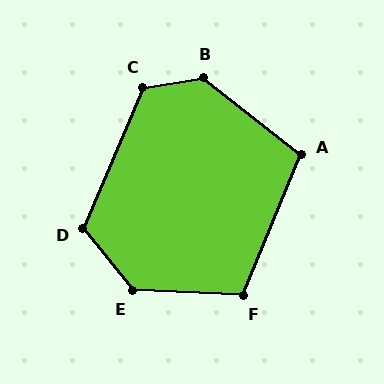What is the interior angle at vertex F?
Approximately 110 degrees (obtuse).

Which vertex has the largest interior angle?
B, at approximately 132 degrees.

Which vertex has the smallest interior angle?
A, at approximately 106 degrees.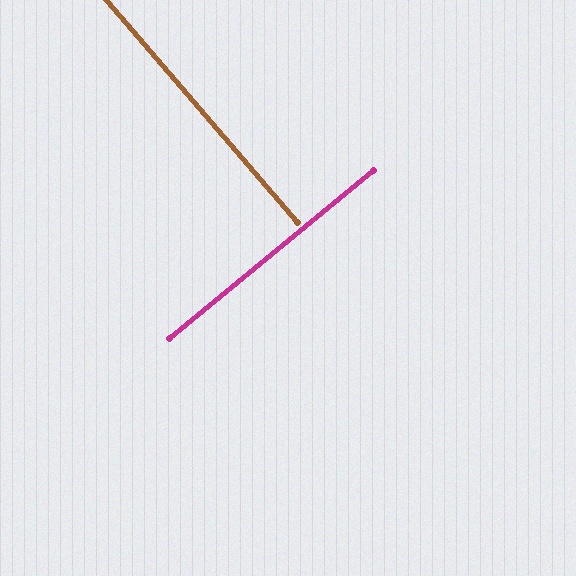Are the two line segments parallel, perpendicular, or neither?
Perpendicular — they meet at approximately 89°.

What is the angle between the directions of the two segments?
Approximately 89 degrees.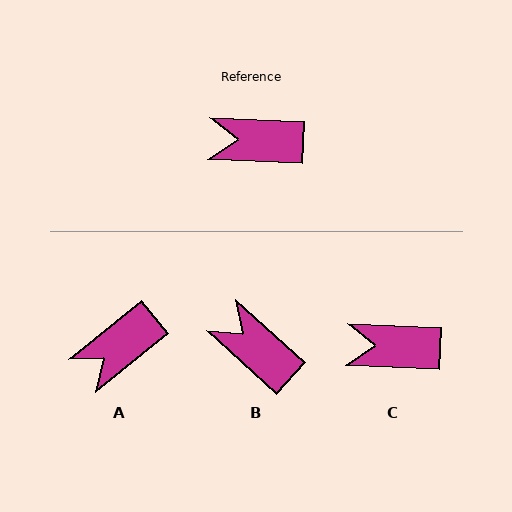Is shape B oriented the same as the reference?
No, it is off by about 40 degrees.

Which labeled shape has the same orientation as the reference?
C.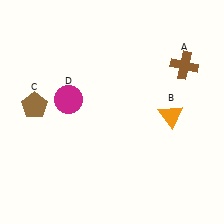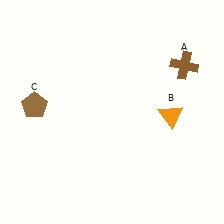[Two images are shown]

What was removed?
The magenta circle (D) was removed in Image 2.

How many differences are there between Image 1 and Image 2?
There is 1 difference between the two images.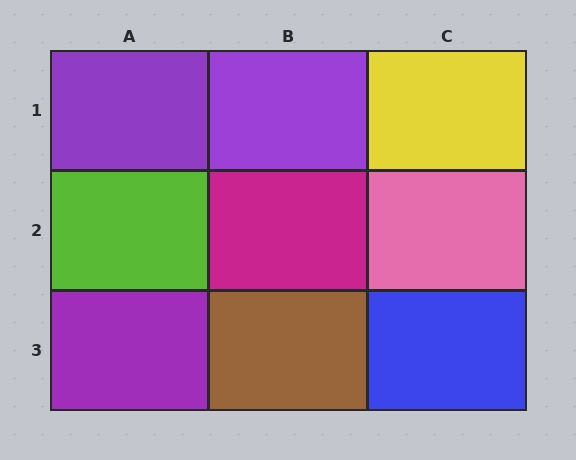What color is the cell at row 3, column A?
Purple.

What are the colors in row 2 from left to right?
Lime, magenta, pink.